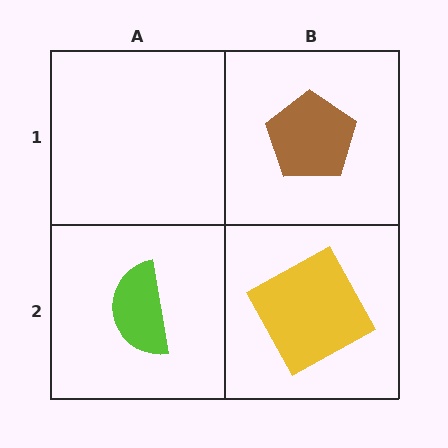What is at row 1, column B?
A brown pentagon.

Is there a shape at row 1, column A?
No, that cell is empty.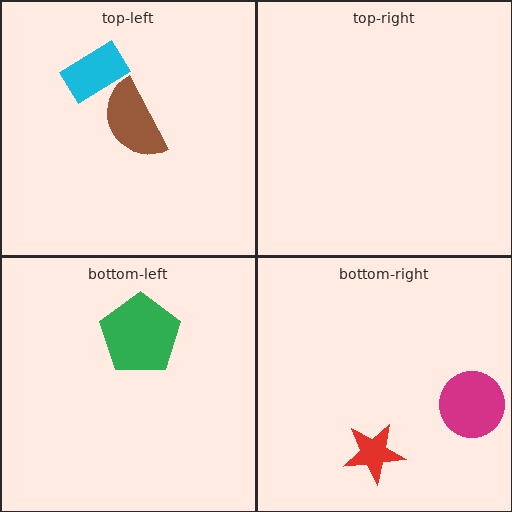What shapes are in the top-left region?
The brown semicircle, the cyan rectangle.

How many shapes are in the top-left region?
2.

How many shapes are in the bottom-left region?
1.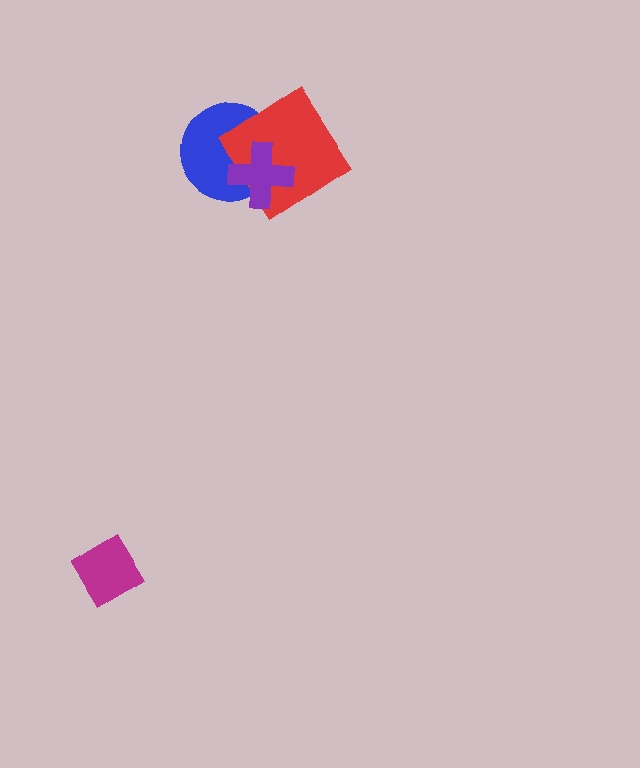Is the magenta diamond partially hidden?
No, no other shape covers it.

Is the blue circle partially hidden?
Yes, it is partially covered by another shape.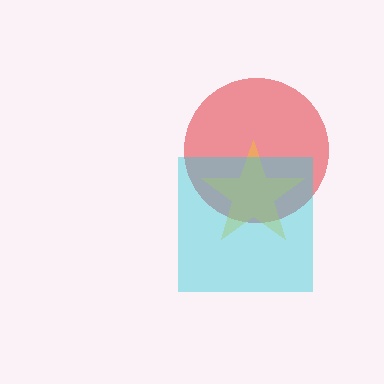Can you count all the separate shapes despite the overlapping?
Yes, there are 3 separate shapes.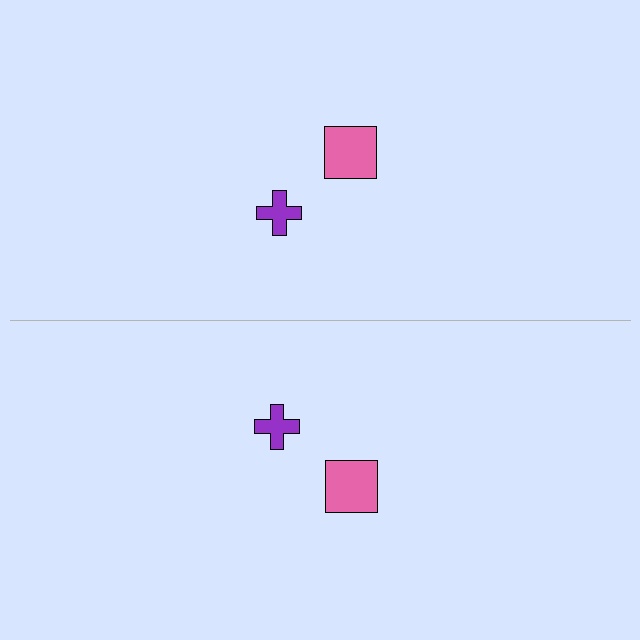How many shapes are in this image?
There are 4 shapes in this image.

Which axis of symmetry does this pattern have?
The pattern has a horizontal axis of symmetry running through the center of the image.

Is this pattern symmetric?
Yes, this pattern has bilateral (reflection) symmetry.